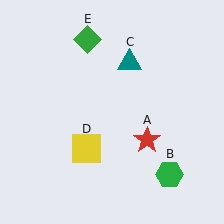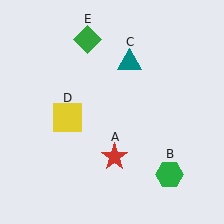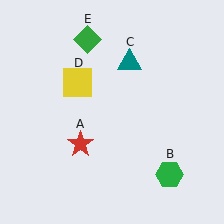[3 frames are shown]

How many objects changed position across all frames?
2 objects changed position: red star (object A), yellow square (object D).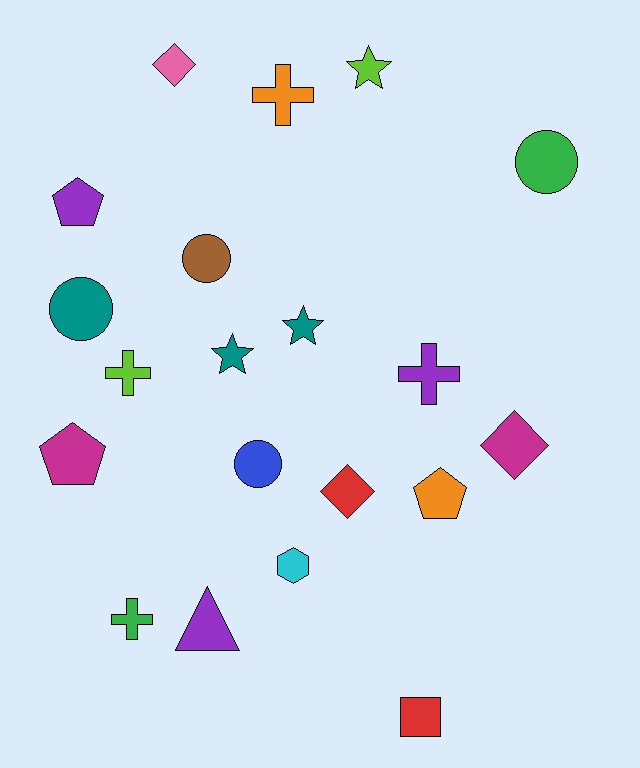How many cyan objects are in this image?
There is 1 cyan object.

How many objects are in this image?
There are 20 objects.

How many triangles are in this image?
There is 1 triangle.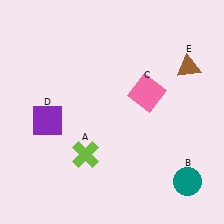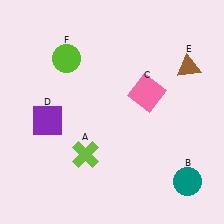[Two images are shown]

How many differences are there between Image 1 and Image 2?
There is 1 difference between the two images.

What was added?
A lime circle (F) was added in Image 2.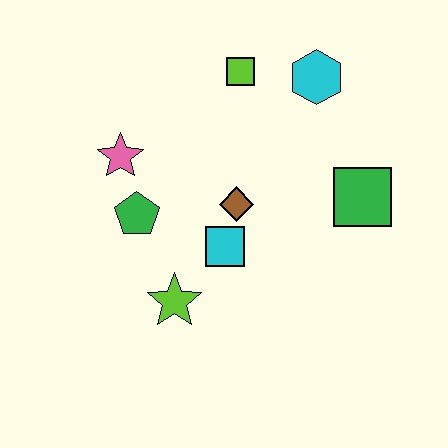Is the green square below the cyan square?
No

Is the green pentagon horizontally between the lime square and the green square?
No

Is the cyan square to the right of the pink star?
Yes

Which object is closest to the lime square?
The cyan hexagon is closest to the lime square.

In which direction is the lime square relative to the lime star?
The lime square is above the lime star.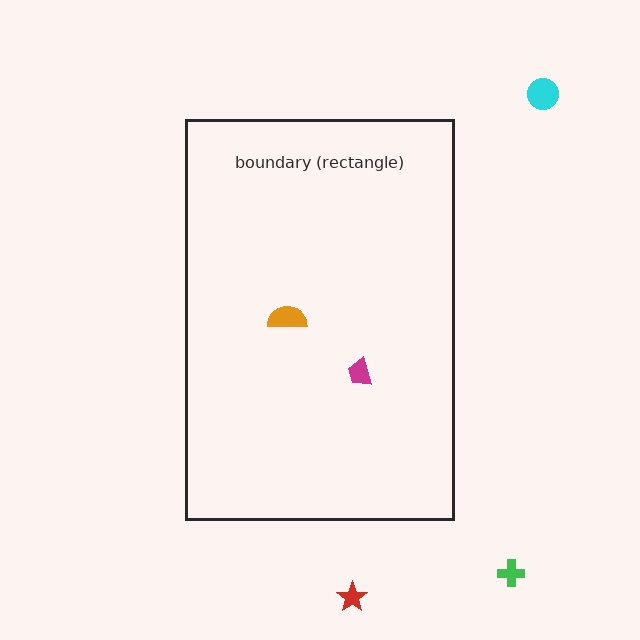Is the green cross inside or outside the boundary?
Outside.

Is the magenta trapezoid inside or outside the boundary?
Inside.